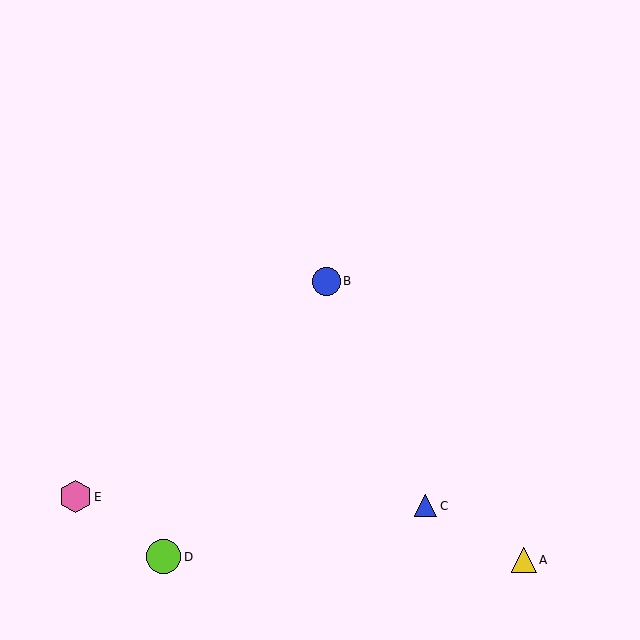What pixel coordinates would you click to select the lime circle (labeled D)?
Click at (164, 557) to select the lime circle D.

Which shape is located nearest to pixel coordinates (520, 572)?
The yellow triangle (labeled A) at (524, 560) is nearest to that location.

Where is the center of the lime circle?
The center of the lime circle is at (164, 557).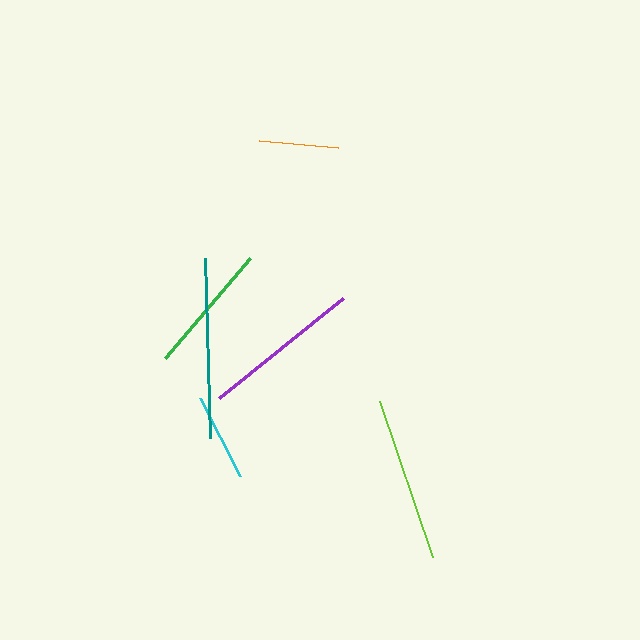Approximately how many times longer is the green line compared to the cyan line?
The green line is approximately 1.5 times the length of the cyan line.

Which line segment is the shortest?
The orange line is the shortest at approximately 80 pixels.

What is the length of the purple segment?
The purple segment is approximately 158 pixels long.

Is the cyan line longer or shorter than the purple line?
The purple line is longer than the cyan line.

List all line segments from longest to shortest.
From longest to shortest: teal, lime, purple, green, cyan, orange.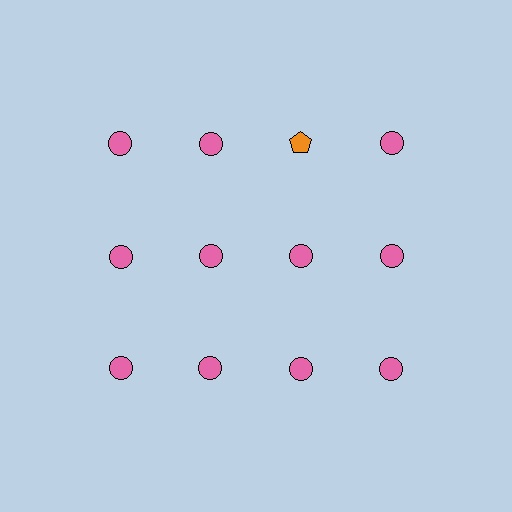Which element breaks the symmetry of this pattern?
The orange pentagon in the top row, center column breaks the symmetry. All other shapes are pink circles.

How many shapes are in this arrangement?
There are 12 shapes arranged in a grid pattern.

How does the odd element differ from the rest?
It differs in both color (orange instead of pink) and shape (pentagon instead of circle).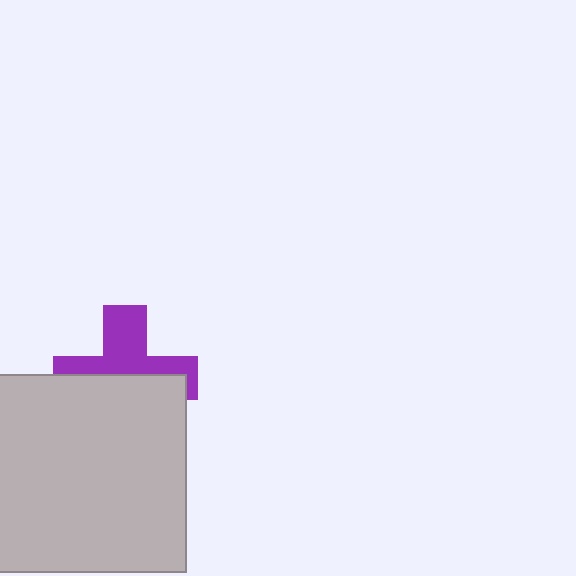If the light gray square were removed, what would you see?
You would see the complete purple cross.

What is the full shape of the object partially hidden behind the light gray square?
The partially hidden object is a purple cross.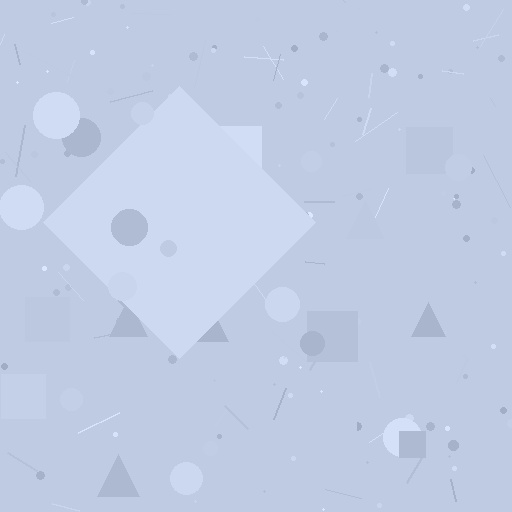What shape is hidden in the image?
A diamond is hidden in the image.